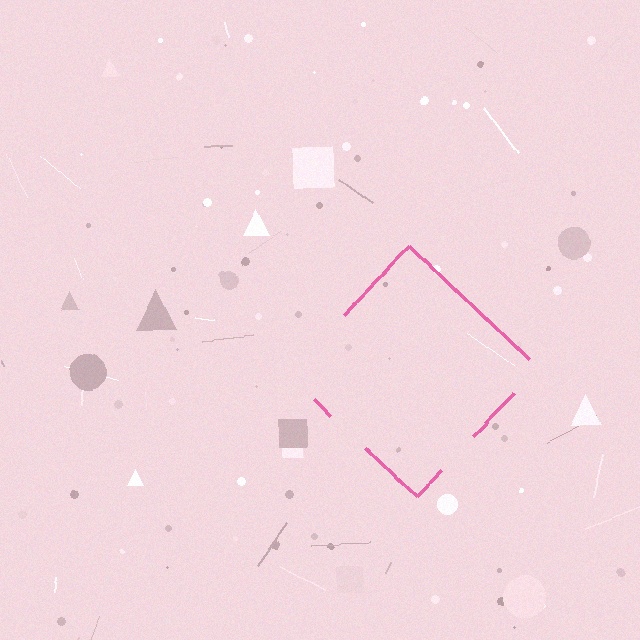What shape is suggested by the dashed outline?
The dashed outline suggests a diamond.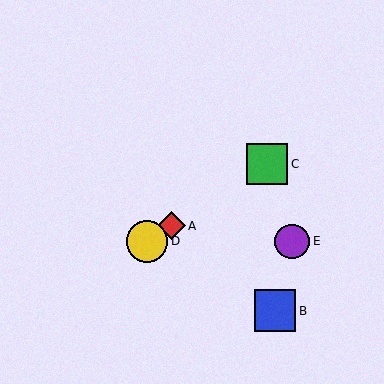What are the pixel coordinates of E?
Object E is at (292, 241).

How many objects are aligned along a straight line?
3 objects (A, C, D) are aligned along a straight line.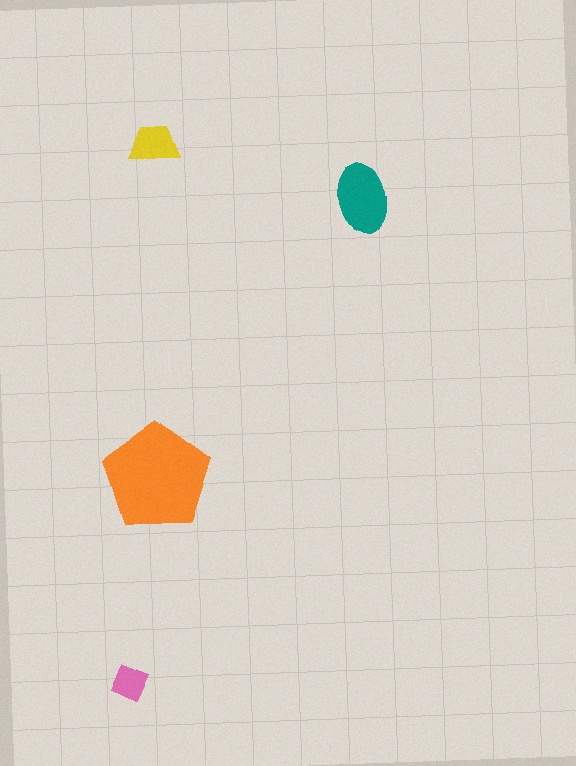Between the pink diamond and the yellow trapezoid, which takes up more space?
The yellow trapezoid.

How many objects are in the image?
There are 4 objects in the image.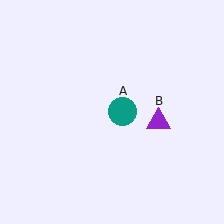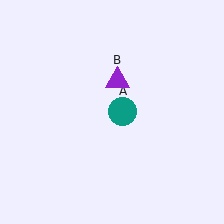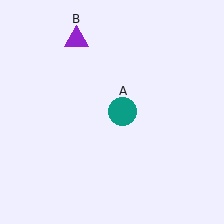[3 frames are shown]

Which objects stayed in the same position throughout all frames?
Teal circle (object A) remained stationary.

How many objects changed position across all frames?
1 object changed position: purple triangle (object B).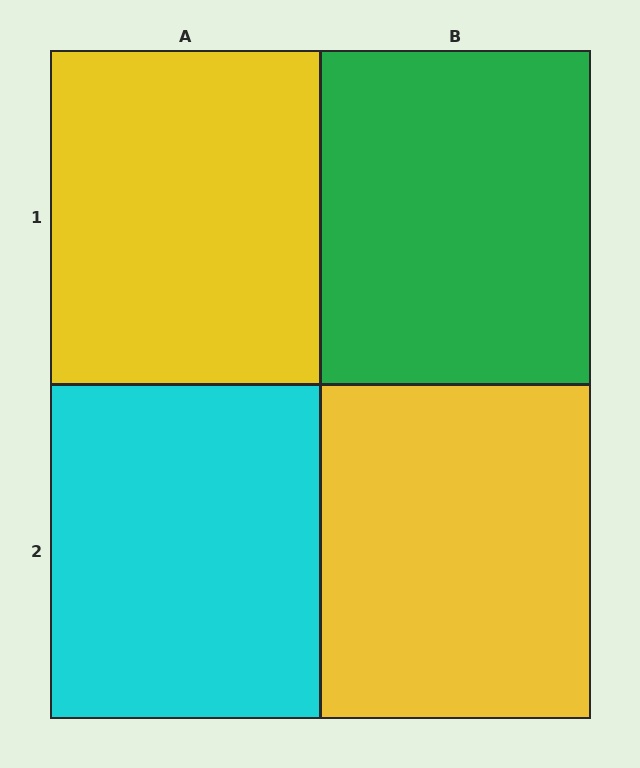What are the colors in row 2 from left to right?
Cyan, yellow.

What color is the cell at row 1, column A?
Yellow.